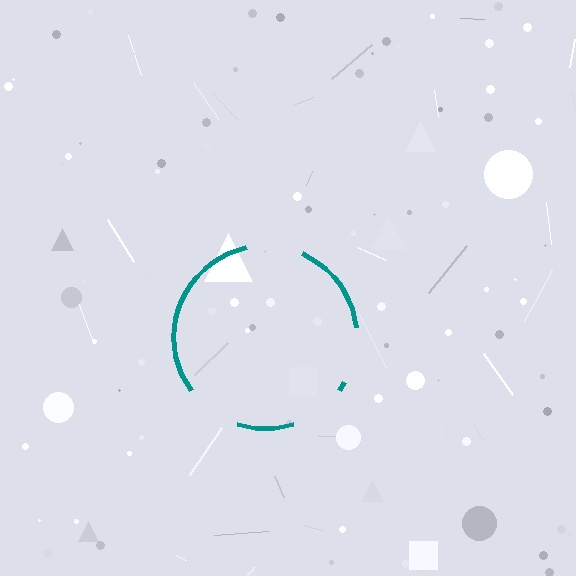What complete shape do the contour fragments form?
The contour fragments form a circle.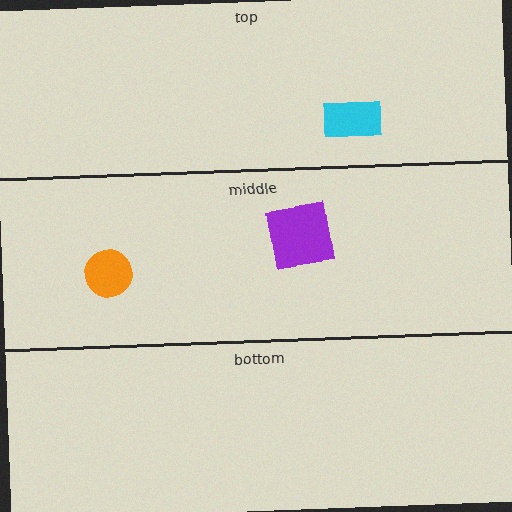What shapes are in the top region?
The cyan rectangle.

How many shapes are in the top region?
1.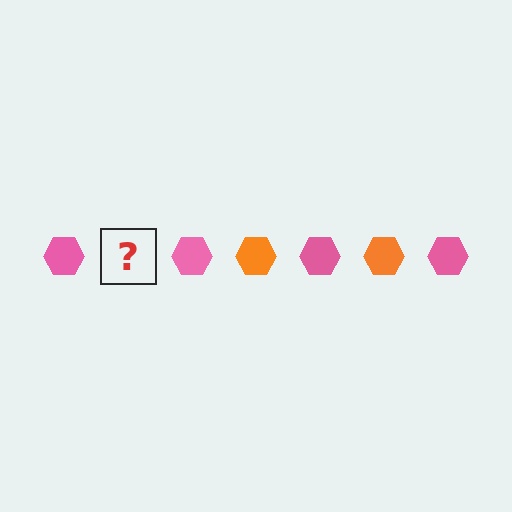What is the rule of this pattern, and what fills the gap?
The rule is that the pattern cycles through pink, orange hexagons. The gap should be filled with an orange hexagon.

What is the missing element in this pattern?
The missing element is an orange hexagon.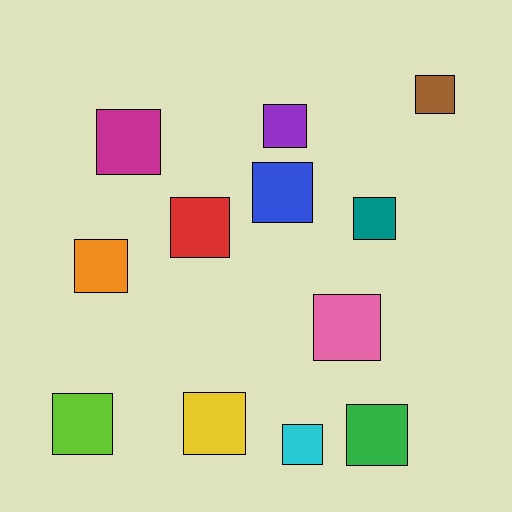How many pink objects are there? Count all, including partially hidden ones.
There is 1 pink object.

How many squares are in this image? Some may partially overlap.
There are 12 squares.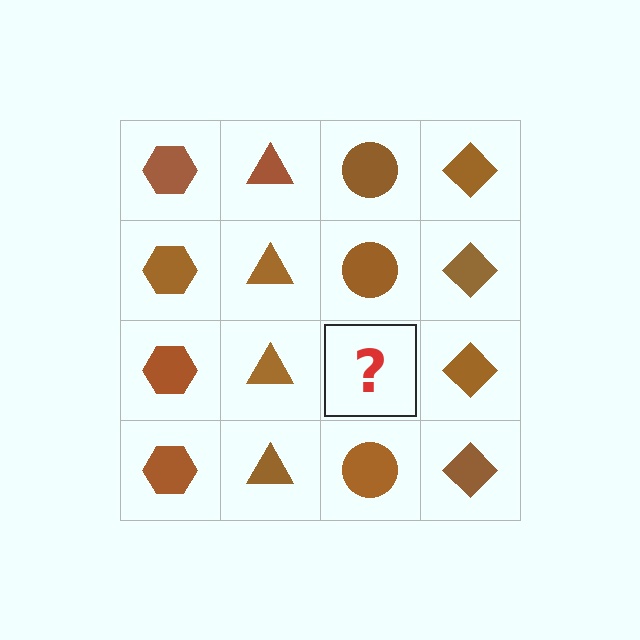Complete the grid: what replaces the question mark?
The question mark should be replaced with a brown circle.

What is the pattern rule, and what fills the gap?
The rule is that each column has a consistent shape. The gap should be filled with a brown circle.